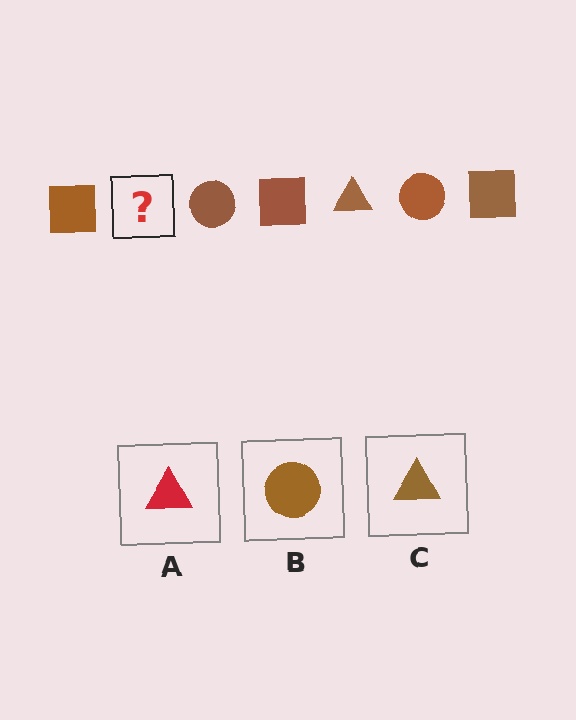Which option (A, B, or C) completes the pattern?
C.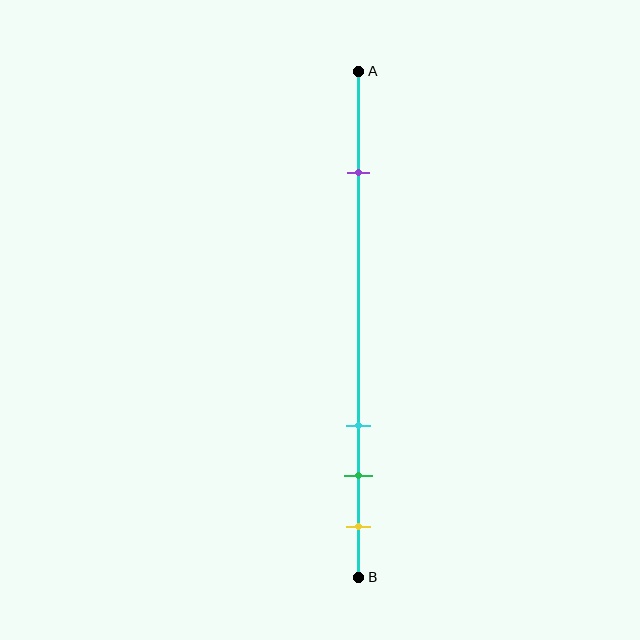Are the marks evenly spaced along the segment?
No, the marks are not evenly spaced.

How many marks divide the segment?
There are 4 marks dividing the segment.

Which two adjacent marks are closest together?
The green and yellow marks are the closest adjacent pair.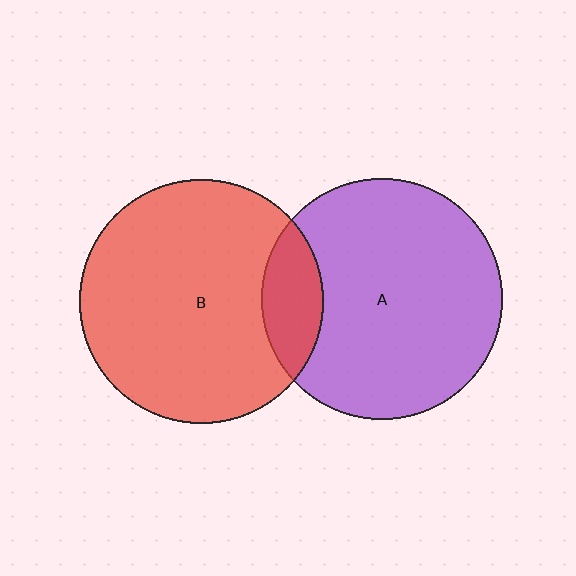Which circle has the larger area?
Circle B (red).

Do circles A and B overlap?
Yes.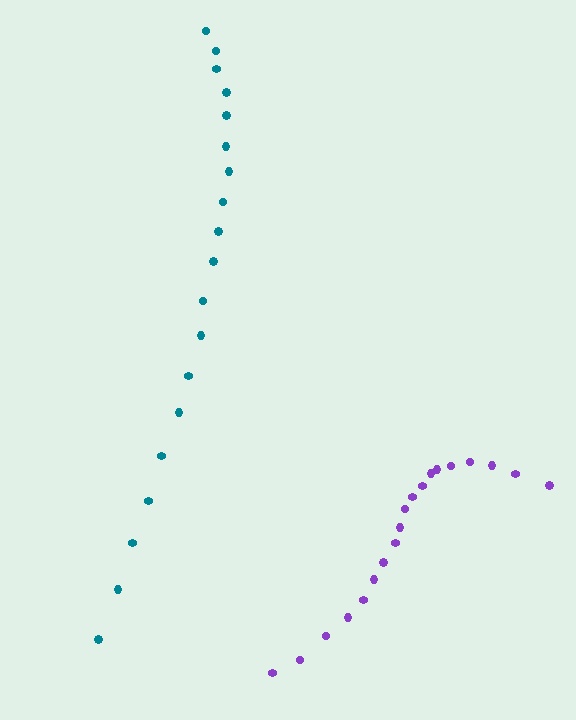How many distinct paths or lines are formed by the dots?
There are 2 distinct paths.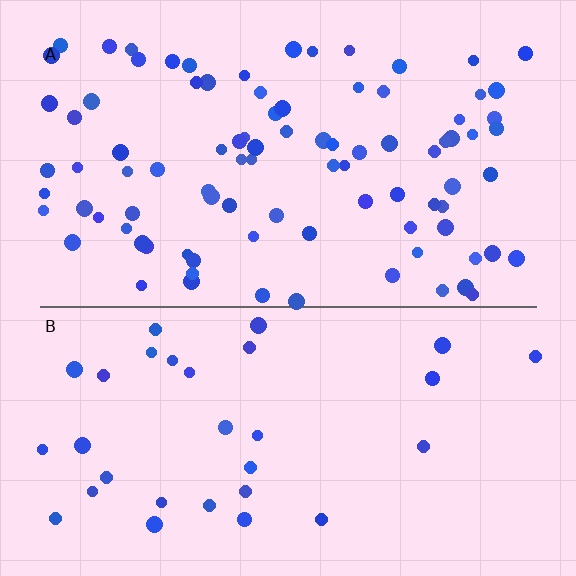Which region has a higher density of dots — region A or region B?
A (the top).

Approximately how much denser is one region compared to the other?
Approximately 3.0× — region A over region B.